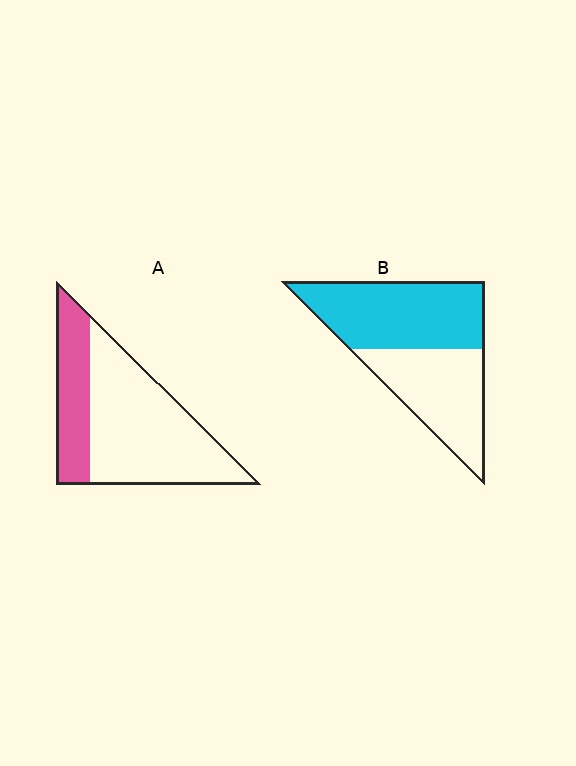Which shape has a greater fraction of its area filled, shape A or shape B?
Shape B.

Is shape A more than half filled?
No.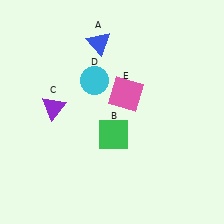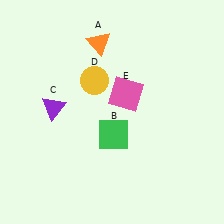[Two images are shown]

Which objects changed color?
A changed from blue to orange. D changed from cyan to yellow.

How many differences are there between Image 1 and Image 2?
There are 2 differences between the two images.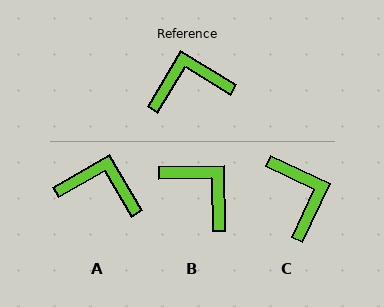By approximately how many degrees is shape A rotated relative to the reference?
Approximately 29 degrees clockwise.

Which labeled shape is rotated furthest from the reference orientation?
C, about 84 degrees away.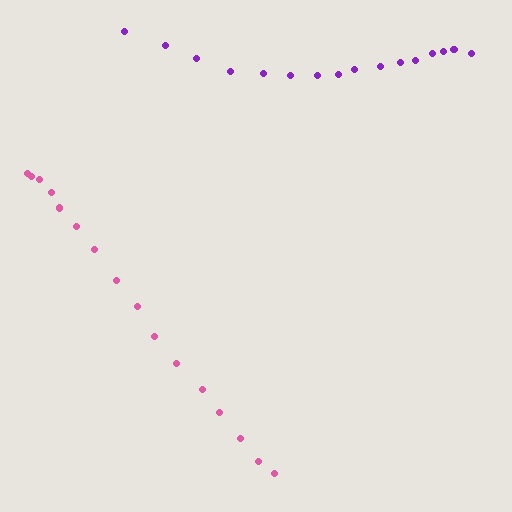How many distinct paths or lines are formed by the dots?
There are 2 distinct paths.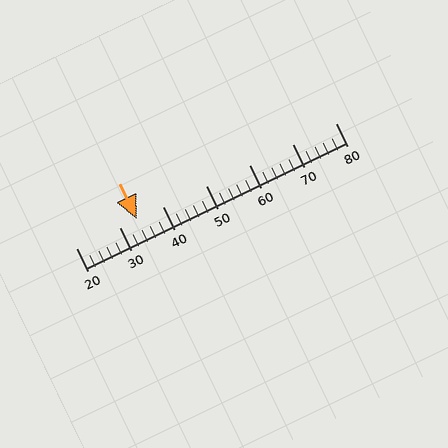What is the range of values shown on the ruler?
The ruler shows values from 20 to 80.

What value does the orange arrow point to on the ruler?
The orange arrow points to approximately 34.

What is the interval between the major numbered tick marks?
The major tick marks are spaced 10 units apart.